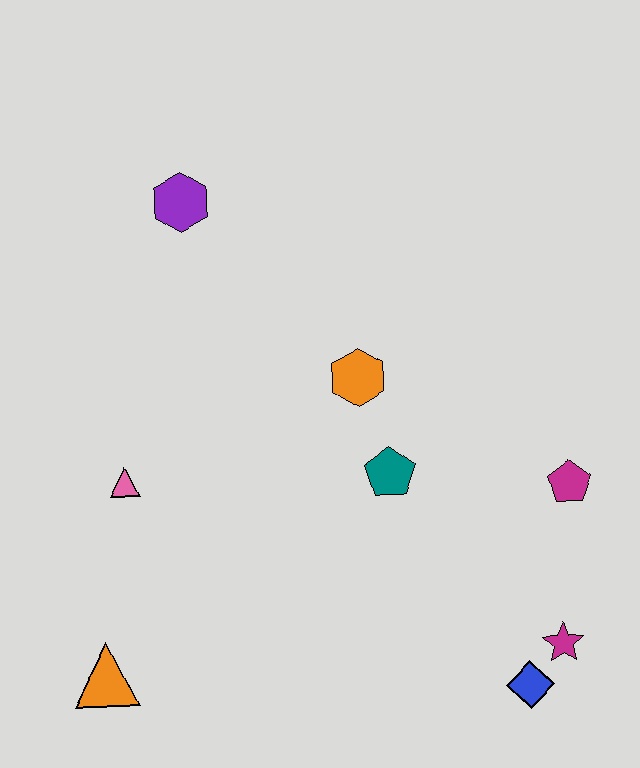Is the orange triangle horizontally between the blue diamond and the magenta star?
No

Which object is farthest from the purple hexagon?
The blue diamond is farthest from the purple hexagon.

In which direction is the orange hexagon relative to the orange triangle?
The orange hexagon is above the orange triangle.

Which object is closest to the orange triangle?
The pink triangle is closest to the orange triangle.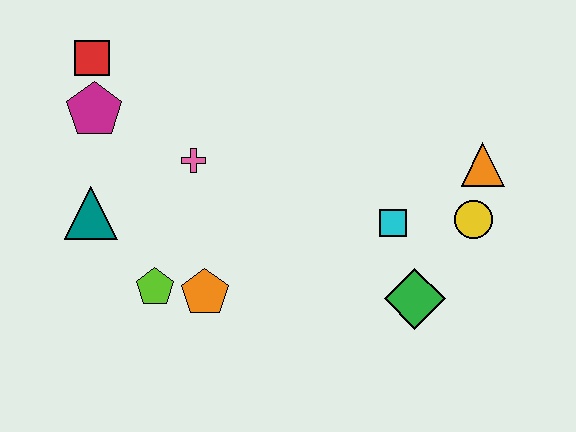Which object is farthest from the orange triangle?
The red square is farthest from the orange triangle.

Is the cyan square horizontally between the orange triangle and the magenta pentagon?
Yes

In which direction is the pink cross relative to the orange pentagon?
The pink cross is above the orange pentagon.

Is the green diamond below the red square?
Yes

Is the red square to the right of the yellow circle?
No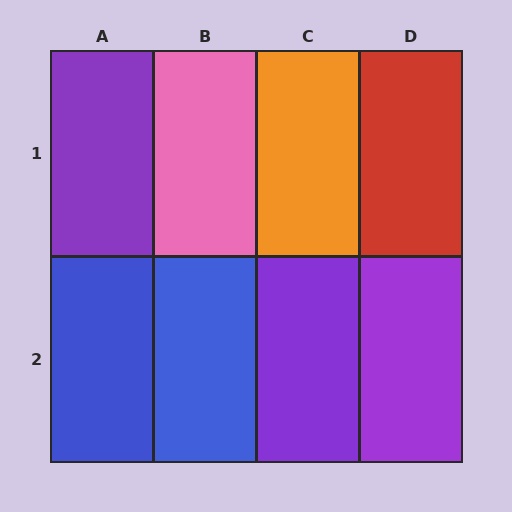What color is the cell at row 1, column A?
Purple.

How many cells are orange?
1 cell is orange.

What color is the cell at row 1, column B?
Pink.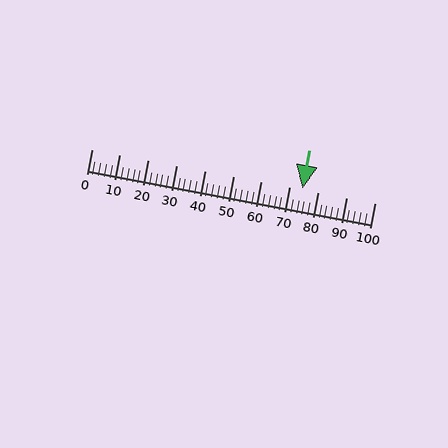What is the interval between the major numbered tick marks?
The major tick marks are spaced 10 units apart.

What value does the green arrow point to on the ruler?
The green arrow points to approximately 75.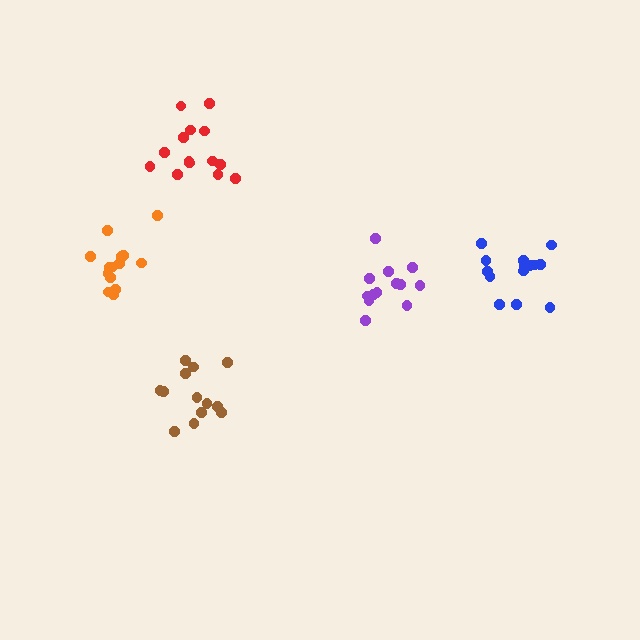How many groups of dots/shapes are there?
There are 5 groups.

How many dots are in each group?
Group 1: 14 dots, Group 2: 14 dots, Group 3: 13 dots, Group 4: 13 dots, Group 5: 14 dots (68 total).